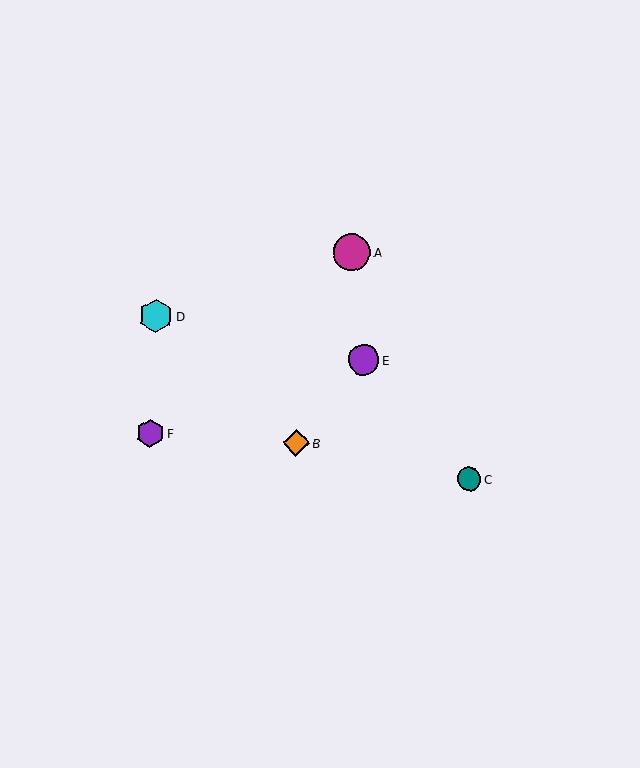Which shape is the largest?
The magenta circle (labeled A) is the largest.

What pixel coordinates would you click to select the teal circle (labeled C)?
Click at (469, 479) to select the teal circle C.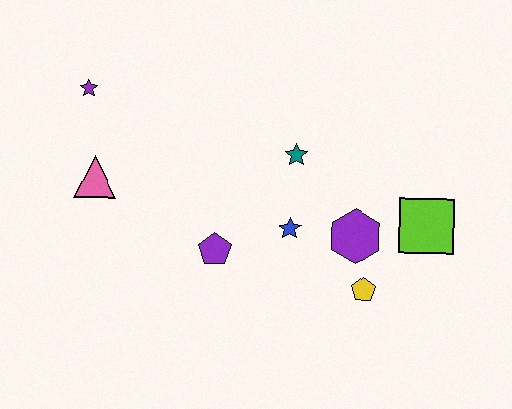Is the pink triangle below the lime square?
No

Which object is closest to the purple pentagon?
The blue star is closest to the purple pentagon.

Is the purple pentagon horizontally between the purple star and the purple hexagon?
Yes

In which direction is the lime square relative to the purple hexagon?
The lime square is to the right of the purple hexagon.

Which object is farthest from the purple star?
The lime square is farthest from the purple star.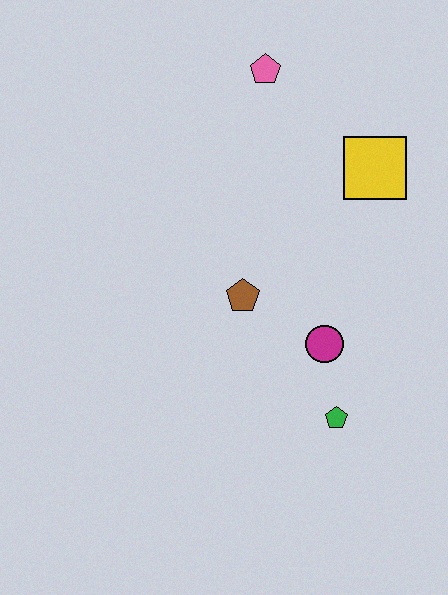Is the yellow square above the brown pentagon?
Yes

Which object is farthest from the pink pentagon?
The green pentagon is farthest from the pink pentagon.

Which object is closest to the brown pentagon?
The magenta circle is closest to the brown pentagon.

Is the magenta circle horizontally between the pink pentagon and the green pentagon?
Yes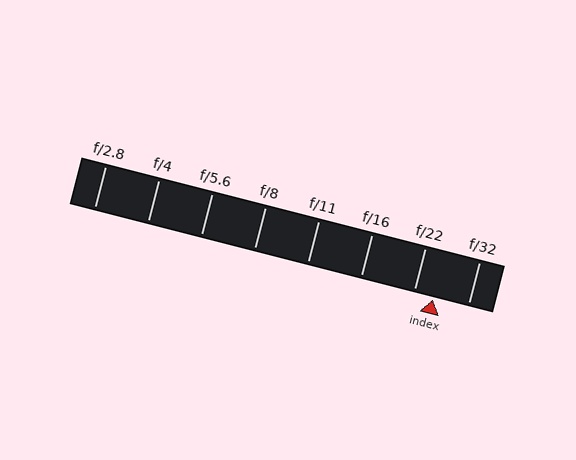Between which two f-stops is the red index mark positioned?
The index mark is between f/22 and f/32.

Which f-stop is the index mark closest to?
The index mark is closest to f/22.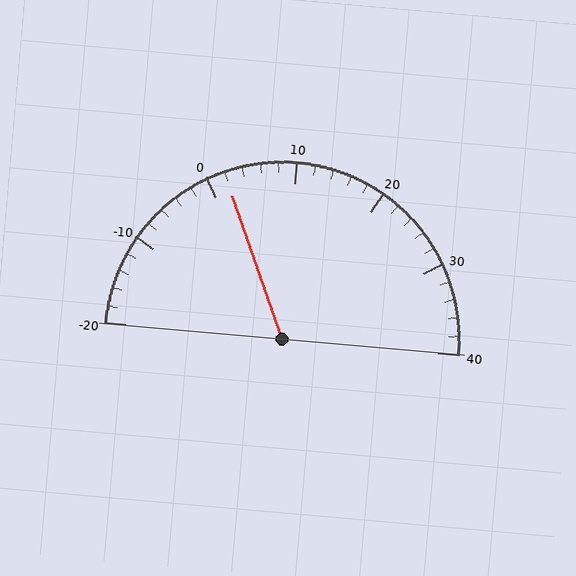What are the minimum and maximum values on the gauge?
The gauge ranges from -20 to 40.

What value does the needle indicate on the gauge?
The needle indicates approximately 2.